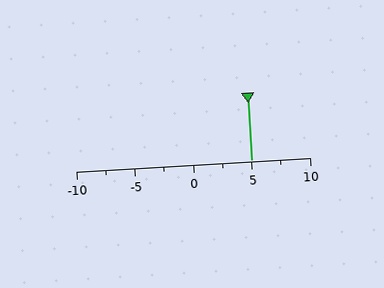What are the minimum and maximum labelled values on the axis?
The axis runs from -10 to 10.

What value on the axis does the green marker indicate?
The marker indicates approximately 5.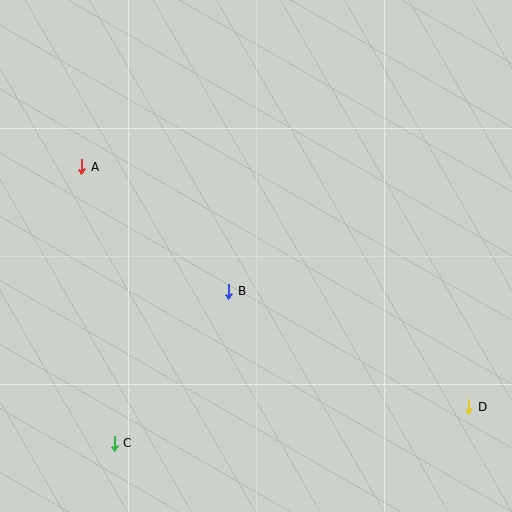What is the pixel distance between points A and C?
The distance between A and C is 279 pixels.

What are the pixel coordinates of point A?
Point A is at (82, 167).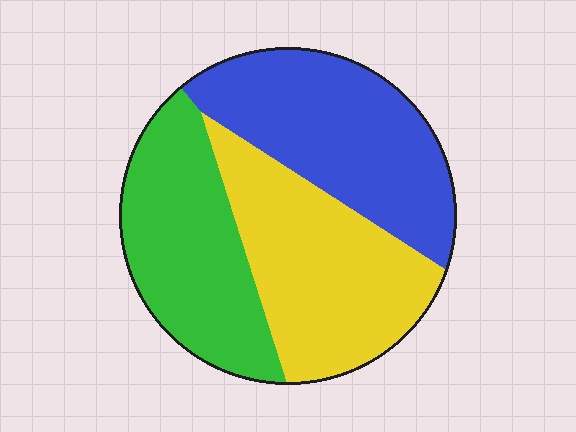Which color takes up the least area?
Green, at roughly 30%.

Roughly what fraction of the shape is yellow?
Yellow covers about 35% of the shape.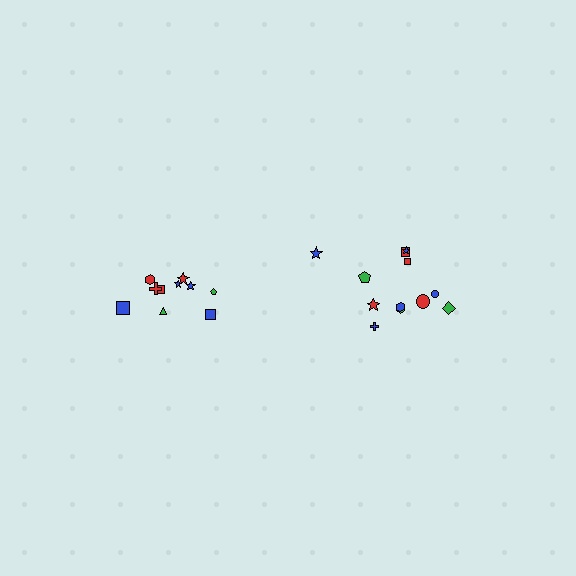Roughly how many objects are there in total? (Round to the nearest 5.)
Roughly 20 objects in total.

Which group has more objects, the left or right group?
The right group.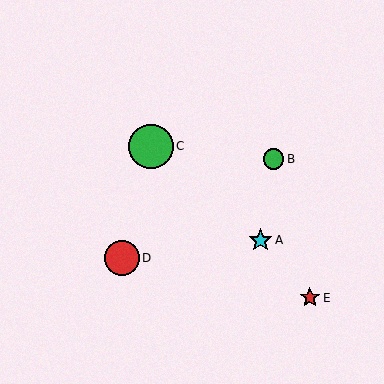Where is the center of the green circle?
The center of the green circle is at (151, 146).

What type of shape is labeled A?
Shape A is a cyan star.